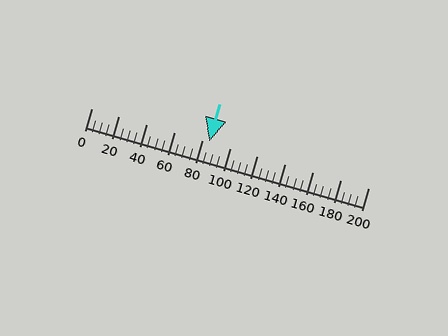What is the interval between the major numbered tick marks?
The major tick marks are spaced 20 units apart.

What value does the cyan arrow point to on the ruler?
The cyan arrow points to approximately 85.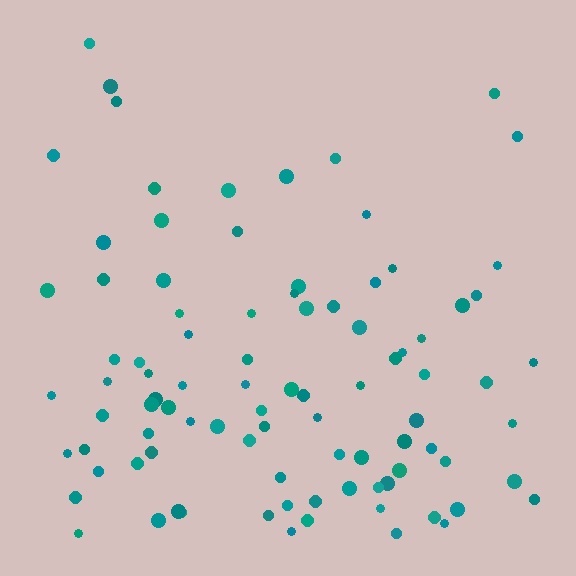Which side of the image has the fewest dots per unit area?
The top.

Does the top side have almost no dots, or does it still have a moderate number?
Still a moderate number, just noticeably fewer than the bottom.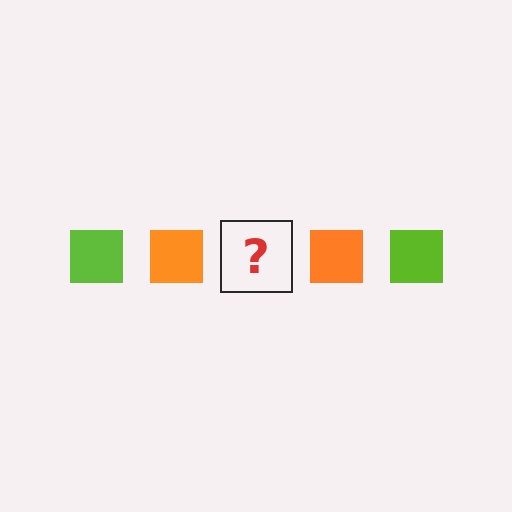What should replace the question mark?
The question mark should be replaced with a lime square.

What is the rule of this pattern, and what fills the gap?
The rule is that the pattern cycles through lime, orange squares. The gap should be filled with a lime square.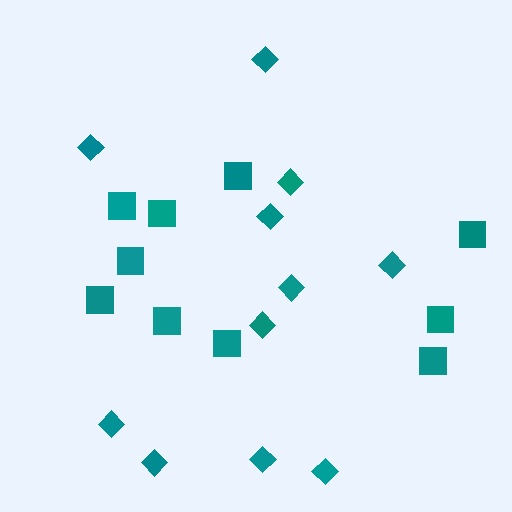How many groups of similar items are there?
There are 2 groups: one group of diamonds (11) and one group of squares (10).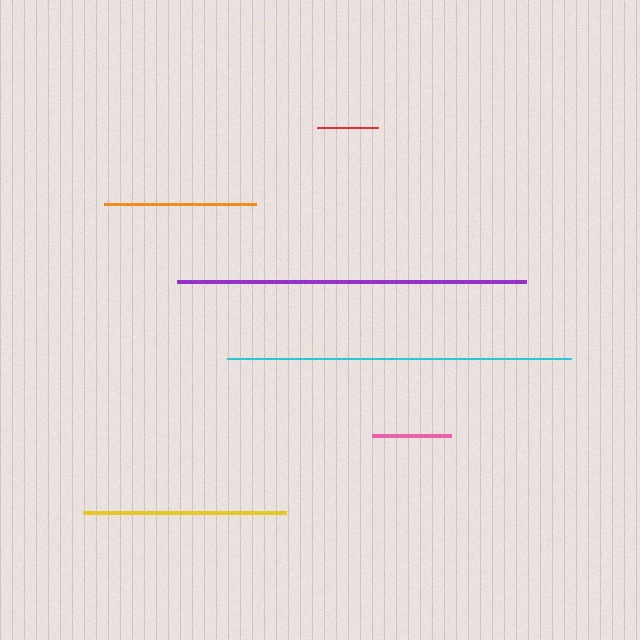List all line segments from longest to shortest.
From longest to shortest: purple, cyan, yellow, orange, pink, red.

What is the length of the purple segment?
The purple segment is approximately 348 pixels long.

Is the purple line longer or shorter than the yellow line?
The purple line is longer than the yellow line.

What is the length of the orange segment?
The orange segment is approximately 152 pixels long.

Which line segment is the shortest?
The red line is the shortest at approximately 60 pixels.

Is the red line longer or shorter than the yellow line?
The yellow line is longer than the red line.